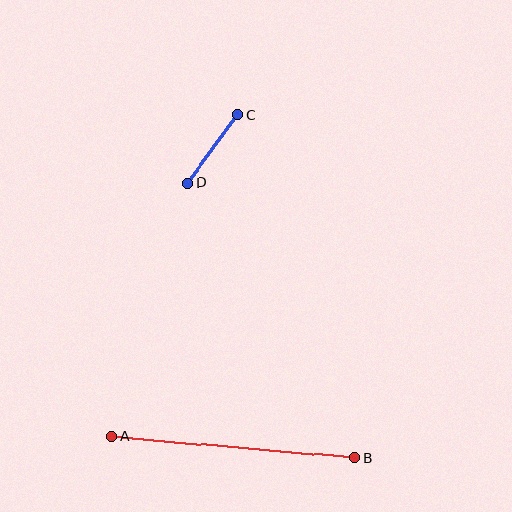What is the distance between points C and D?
The distance is approximately 84 pixels.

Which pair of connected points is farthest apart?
Points A and B are farthest apart.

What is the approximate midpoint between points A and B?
The midpoint is at approximately (233, 447) pixels.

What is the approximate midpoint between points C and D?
The midpoint is at approximately (213, 149) pixels.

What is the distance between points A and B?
The distance is approximately 244 pixels.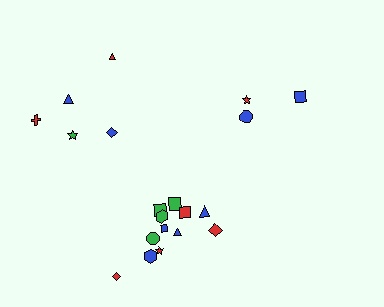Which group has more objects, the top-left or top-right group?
The top-left group.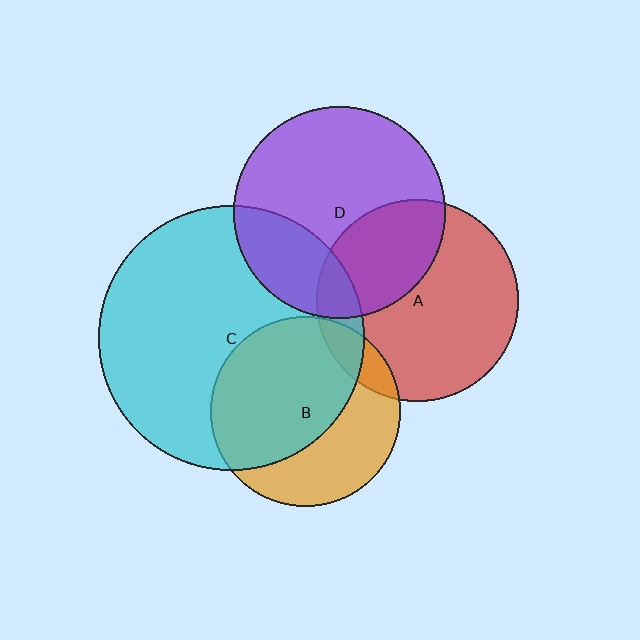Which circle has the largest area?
Circle C (cyan).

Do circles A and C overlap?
Yes.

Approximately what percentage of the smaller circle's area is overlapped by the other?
Approximately 10%.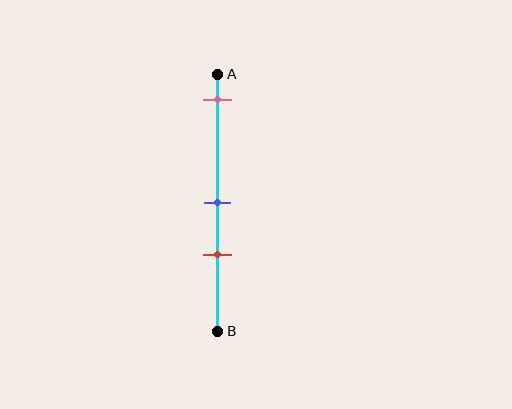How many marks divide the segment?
There are 3 marks dividing the segment.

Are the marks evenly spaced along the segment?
No, the marks are not evenly spaced.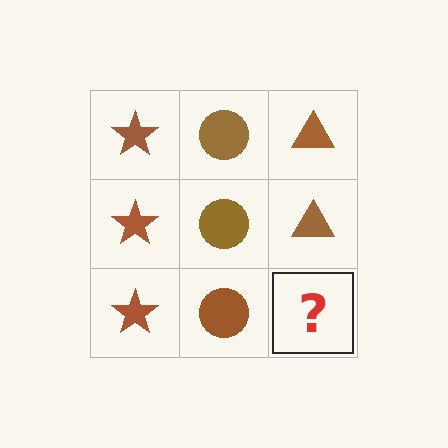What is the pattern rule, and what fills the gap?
The rule is that each column has a consistent shape. The gap should be filled with a brown triangle.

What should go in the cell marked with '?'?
The missing cell should contain a brown triangle.